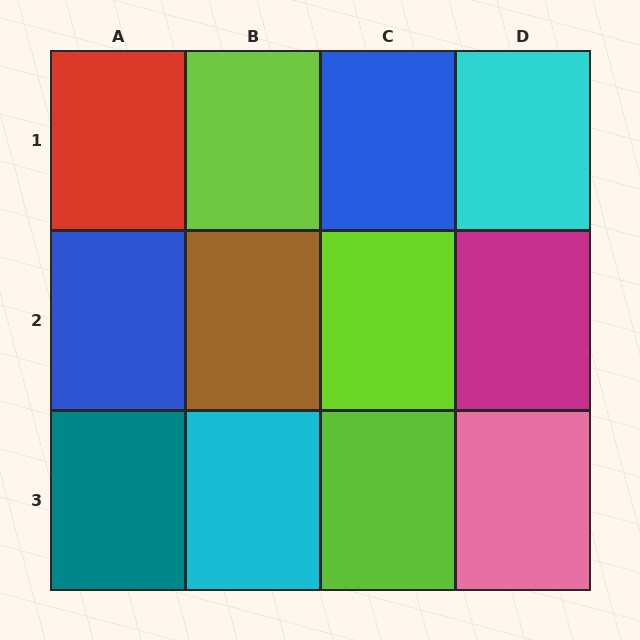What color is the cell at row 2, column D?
Magenta.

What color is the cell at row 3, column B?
Cyan.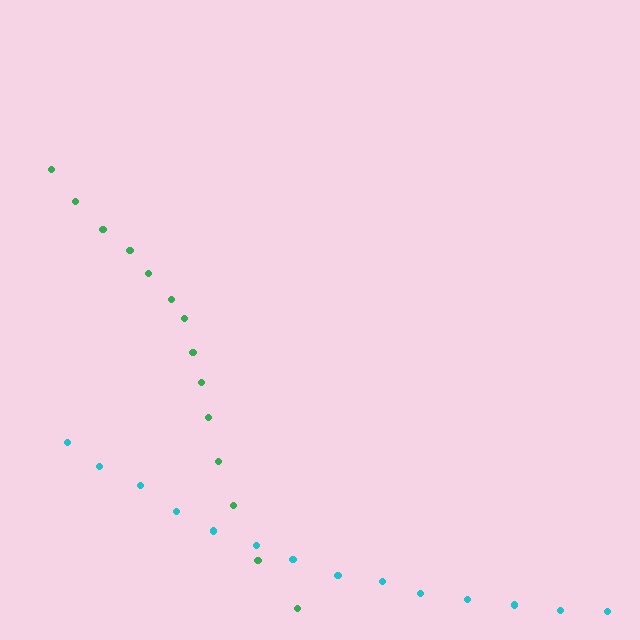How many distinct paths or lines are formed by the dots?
There are 2 distinct paths.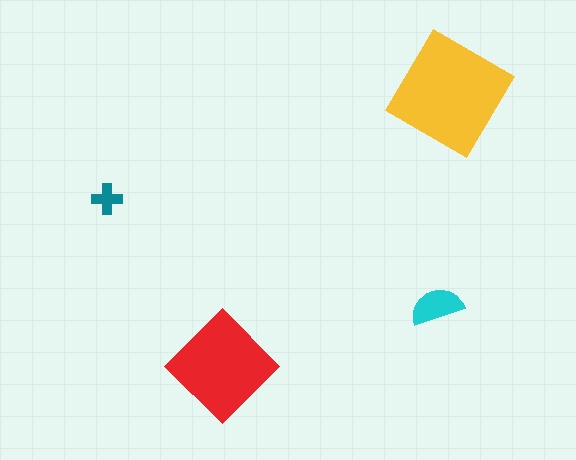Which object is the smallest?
The teal cross.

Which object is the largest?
The yellow diamond.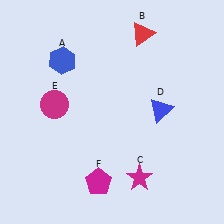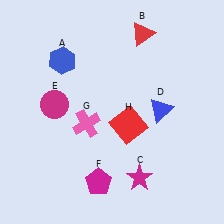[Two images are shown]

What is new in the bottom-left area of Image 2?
A pink cross (G) was added in the bottom-left area of Image 2.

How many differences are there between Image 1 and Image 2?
There are 2 differences between the two images.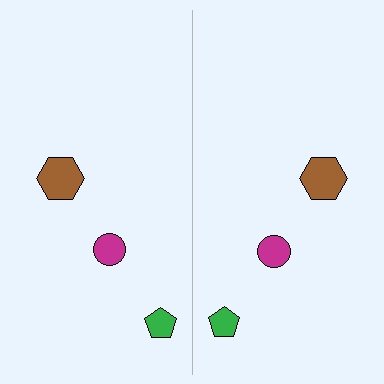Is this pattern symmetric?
Yes, this pattern has bilateral (reflection) symmetry.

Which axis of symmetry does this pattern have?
The pattern has a vertical axis of symmetry running through the center of the image.